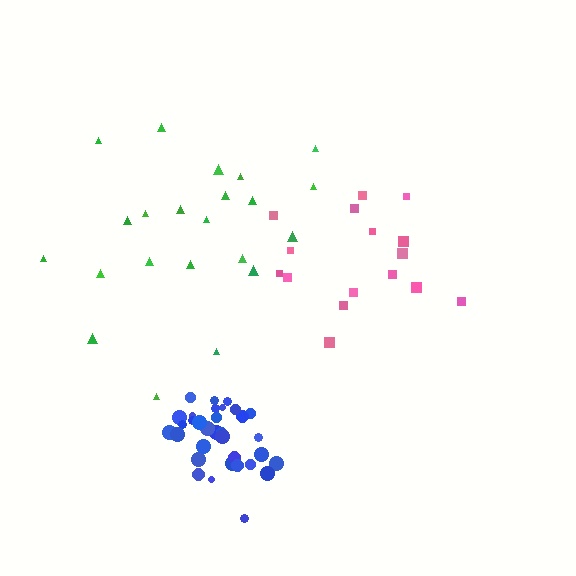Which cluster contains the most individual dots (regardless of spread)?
Blue (33).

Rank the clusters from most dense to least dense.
blue, green, pink.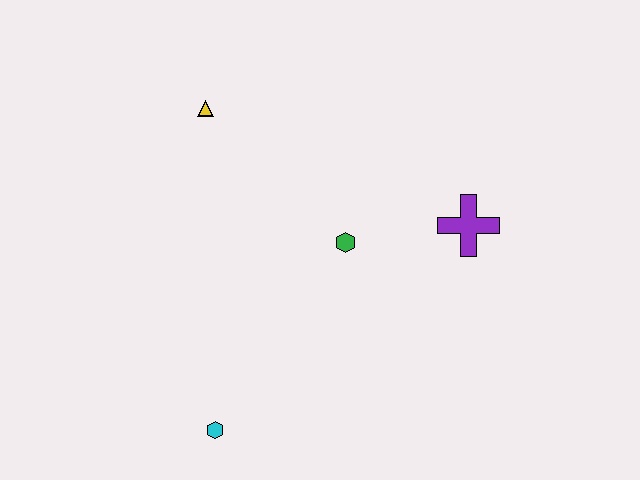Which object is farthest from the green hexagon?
The cyan hexagon is farthest from the green hexagon.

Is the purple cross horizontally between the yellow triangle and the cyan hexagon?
No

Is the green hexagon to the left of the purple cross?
Yes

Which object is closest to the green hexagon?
The purple cross is closest to the green hexagon.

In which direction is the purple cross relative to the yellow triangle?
The purple cross is to the right of the yellow triangle.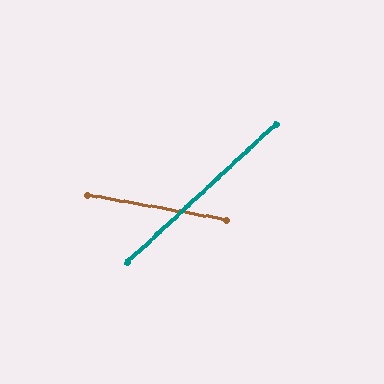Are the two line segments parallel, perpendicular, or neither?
Neither parallel nor perpendicular — they differ by about 53°.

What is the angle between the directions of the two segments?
Approximately 53 degrees.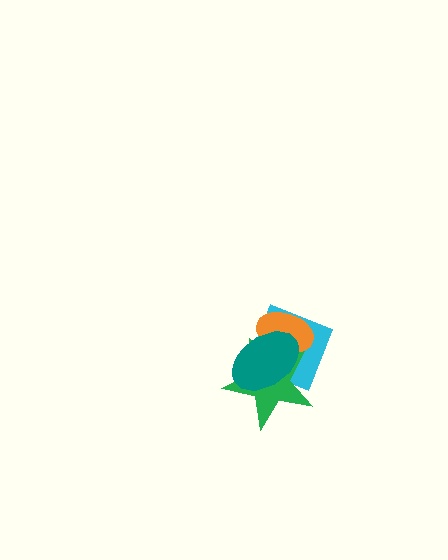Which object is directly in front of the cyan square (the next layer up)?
The green star is directly in front of the cyan square.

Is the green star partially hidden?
Yes, it is partially covered by another shape.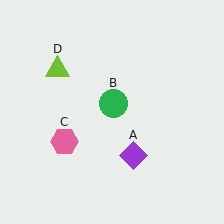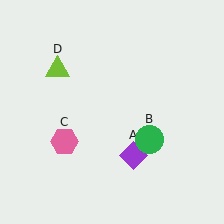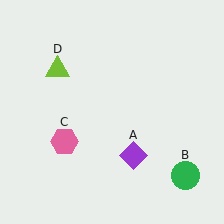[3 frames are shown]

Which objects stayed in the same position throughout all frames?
Purple diamond (object A) and pink hexagon (object C) and lime triangle (object D) remained stationary.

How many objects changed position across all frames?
1 object changed position: green circle (object B).